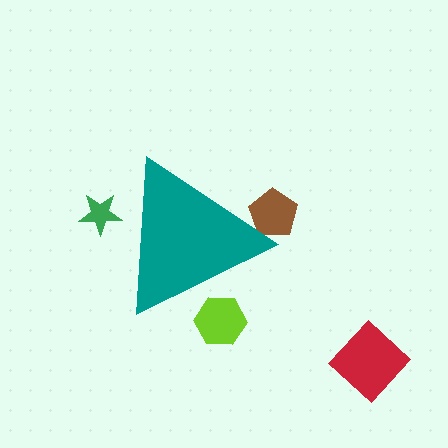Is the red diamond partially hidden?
No, the red diamond is fully visible.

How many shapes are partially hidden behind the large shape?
3 shapes are partially hidden.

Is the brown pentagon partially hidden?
Yes, the brown pentagon is partially hidden behind the teal triangle.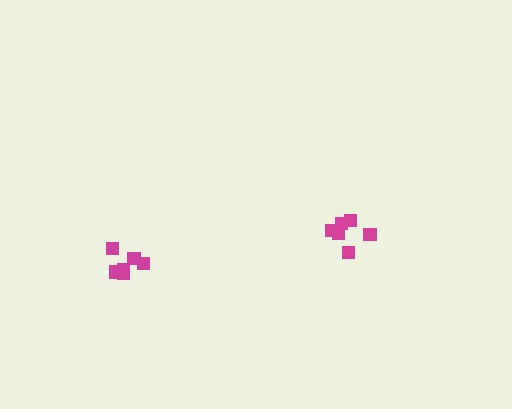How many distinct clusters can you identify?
There are 2 distinct clusters.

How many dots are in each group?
Group 1: 6 dots, Group 2: 6 dots (12 total).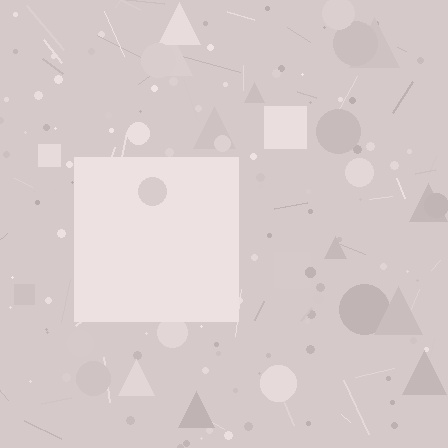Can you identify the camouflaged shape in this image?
The camouflaged shape is a square.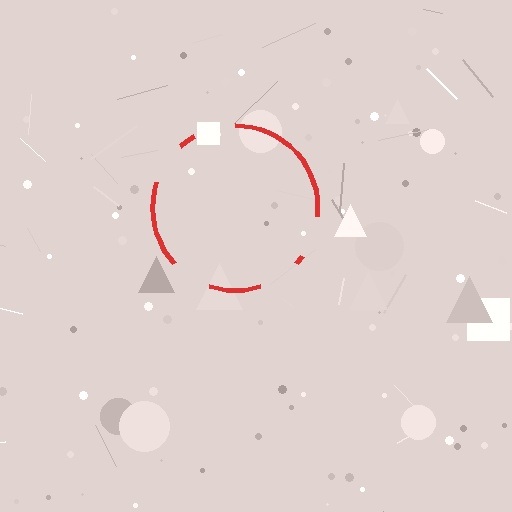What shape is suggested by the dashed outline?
The dashed outline suggests a circle.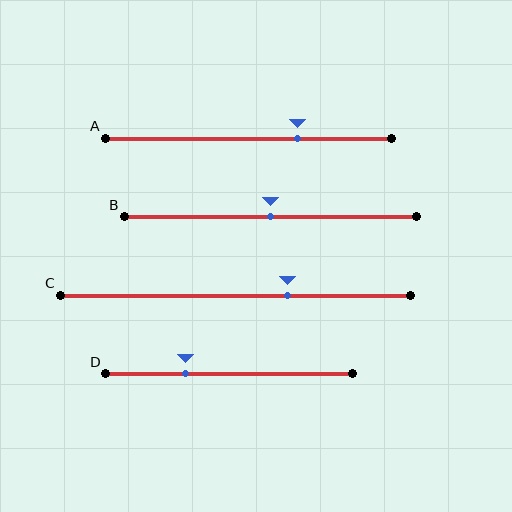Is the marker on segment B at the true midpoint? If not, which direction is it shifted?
Yes, the marker on segment B is at the true midpoint.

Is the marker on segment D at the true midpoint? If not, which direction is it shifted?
No, the marker on segment D is shifted to the left by about 18% of the segment length.